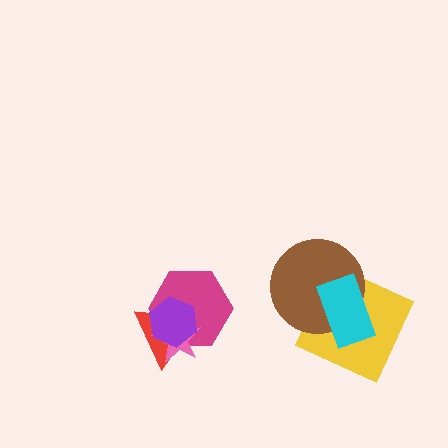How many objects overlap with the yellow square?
2 objects overlap with the yellow square.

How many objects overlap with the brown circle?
2 objects overlap with the brown circle.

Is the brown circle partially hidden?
Yes, it is partially covered by another shape.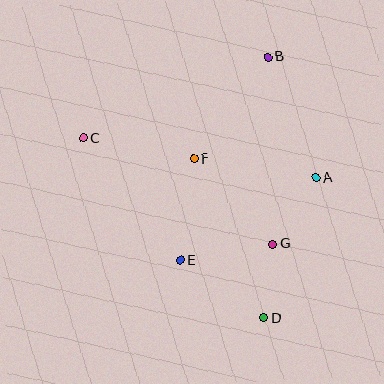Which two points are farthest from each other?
Points B and D are farthest from each other.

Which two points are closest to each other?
Points D and G are closest to each other.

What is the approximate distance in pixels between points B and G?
The distance between B and G is approximately 187 pixels.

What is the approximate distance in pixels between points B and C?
The distance between B and C is approximately 202 pixels.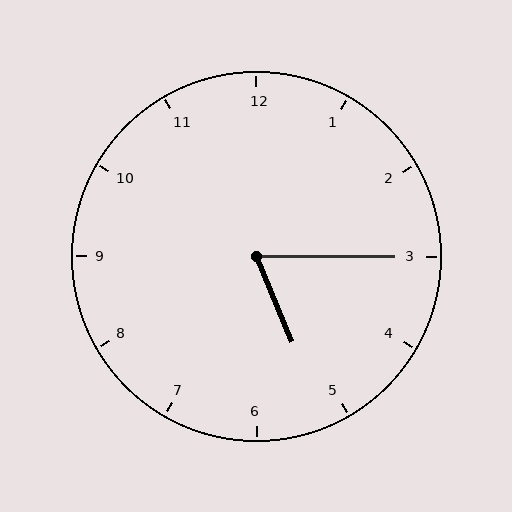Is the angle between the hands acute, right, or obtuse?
It is acute.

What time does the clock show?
5:15.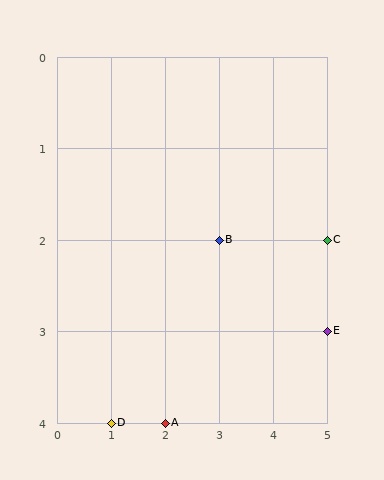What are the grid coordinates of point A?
Point A is at grid coordinates (2, 4).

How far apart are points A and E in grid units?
Points A and E are 3 columns and 1 row apart (about 3.2 grid units diagonally).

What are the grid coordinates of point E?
Point E is at grid coordinates (5, 3).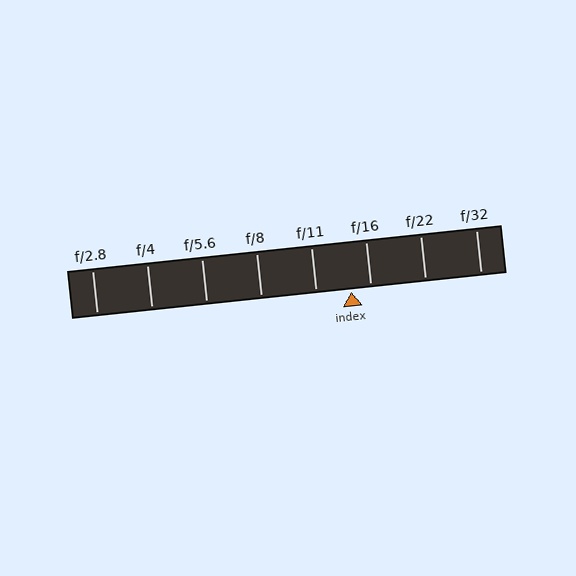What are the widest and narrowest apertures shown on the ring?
The widest aperture shown is f/2.8 and the narrowest is f/32.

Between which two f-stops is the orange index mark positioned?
The index mark is between f/11 and f/16.